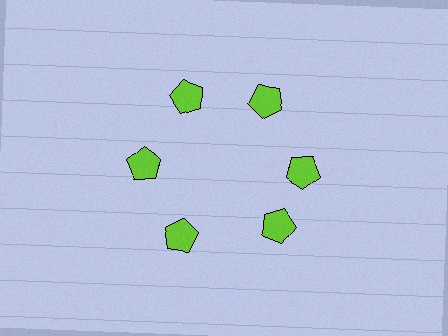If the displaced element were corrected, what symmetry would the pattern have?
It would have 6-fold rotational symmetry — the pattern would map onto itself every 60 degrees.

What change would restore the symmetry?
The symmetry would be restored by rotating it back into even spacing with its neighbors so that all 6 pentagons sit at equal angles and equal distance from the center.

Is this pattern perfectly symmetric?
No. The 6 lime pentagons are arranged in a ring, but one element near the 5 o'clock position is rotated out of alignment along the ring, breaking the 6-fold rotational symmetry.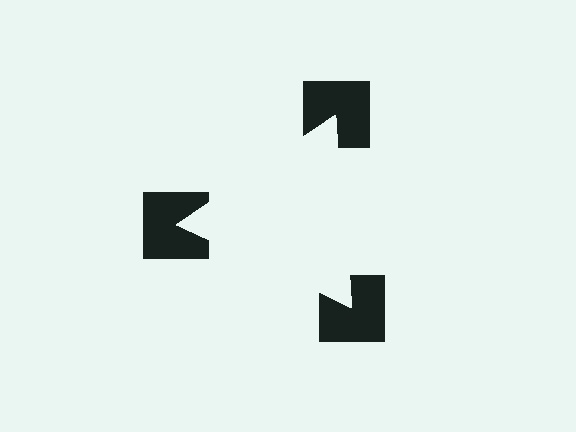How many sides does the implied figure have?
3 sides.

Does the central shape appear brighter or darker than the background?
It typically appears slightly brighter than the background, even though no actual brightness change is drawn.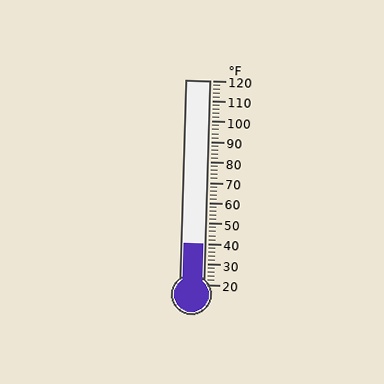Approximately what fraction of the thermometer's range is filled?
The thermometer is filled to approximately 20% of its range.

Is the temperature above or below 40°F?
The temperature is at 40°F.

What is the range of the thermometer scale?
The thermometer scale ranges from 20°F to 120°F.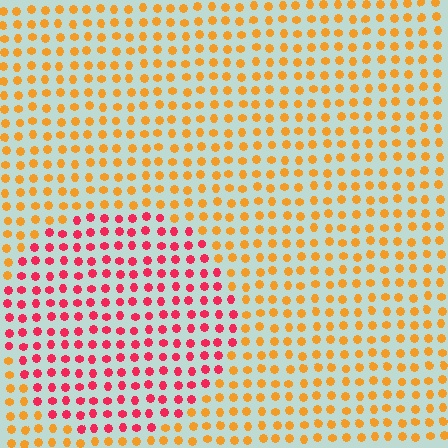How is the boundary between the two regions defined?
The boundary is defined purely by a slight shift in hue (about 49 degrees). Spacing, size, and orientation are identical on both sides.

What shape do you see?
I see a circle.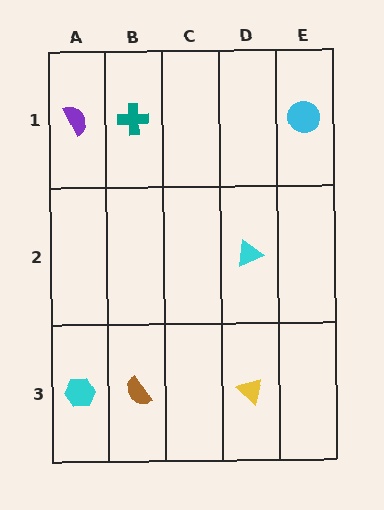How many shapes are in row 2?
1 shape.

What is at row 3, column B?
A brown semicircle.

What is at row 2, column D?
A cyan triangle.